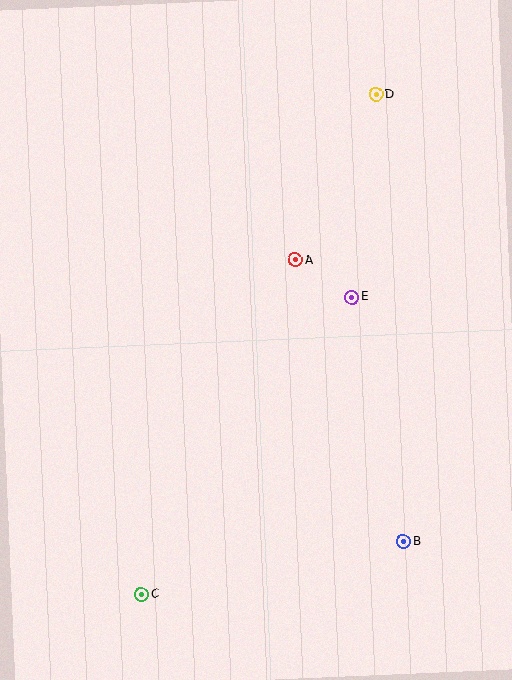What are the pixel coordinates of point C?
Point C is at (142, 594).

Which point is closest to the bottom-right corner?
Point B is closest to the bottom-right corner.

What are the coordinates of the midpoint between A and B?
The midpoint between A and B is at (349, 401).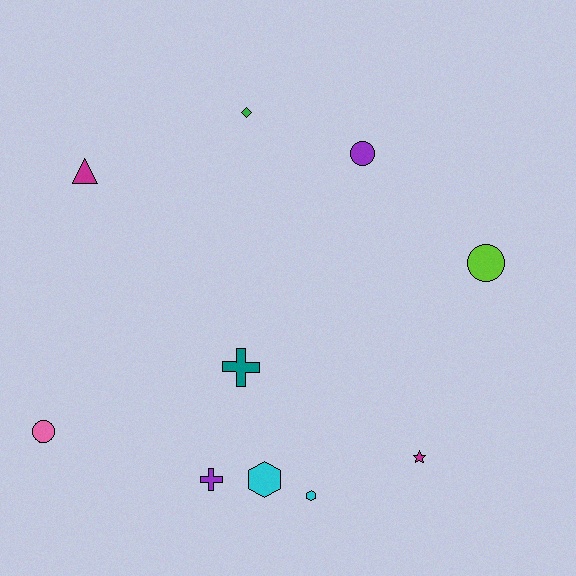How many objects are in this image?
There are 10 objects.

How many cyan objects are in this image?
There are 2 cyan objects.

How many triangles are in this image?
There is 1 triangle.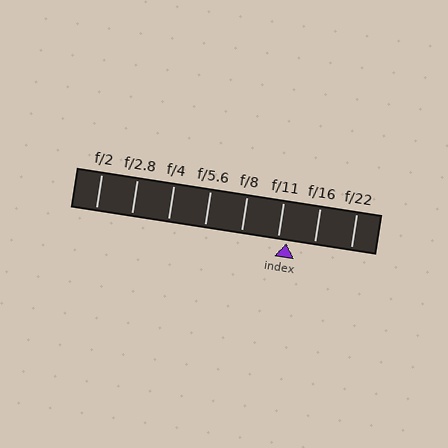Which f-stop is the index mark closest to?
The index mark is closest to f/11.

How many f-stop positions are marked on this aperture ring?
There are 8 f-stop positions marked.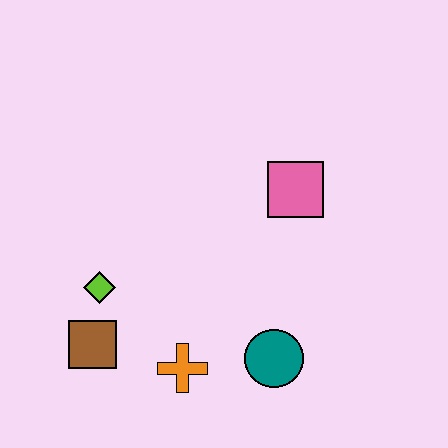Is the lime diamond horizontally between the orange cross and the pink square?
No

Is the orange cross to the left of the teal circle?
Yes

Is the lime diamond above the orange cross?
Yes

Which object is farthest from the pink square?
The brown square is farthest from the pink square.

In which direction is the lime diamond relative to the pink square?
The lime diamond is to the left of the pink square.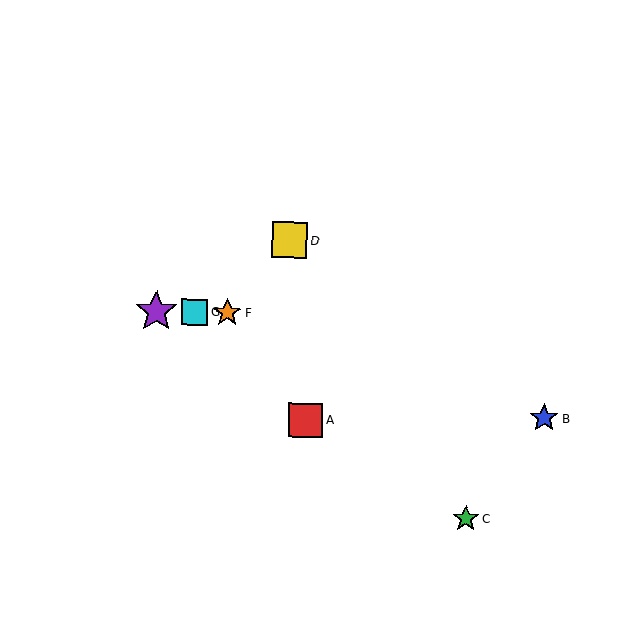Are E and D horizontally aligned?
No, E is at y≈311 and D is at y≈240.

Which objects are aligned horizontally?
Objects E, F, G are aligned horizontally.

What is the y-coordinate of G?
Object G is at y≈312.